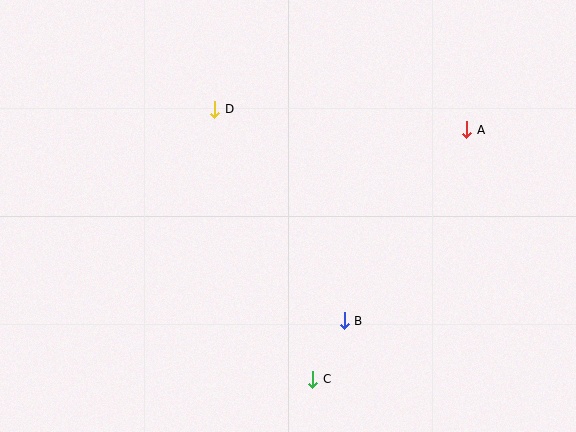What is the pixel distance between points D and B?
The distance between D and B is 248 pixels.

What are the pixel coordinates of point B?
Point B is at (344, 321).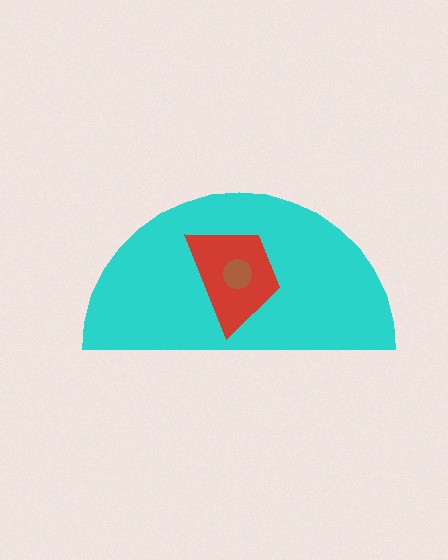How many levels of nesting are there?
3.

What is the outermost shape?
The cyan semicircle.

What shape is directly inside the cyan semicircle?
The red trapezoid.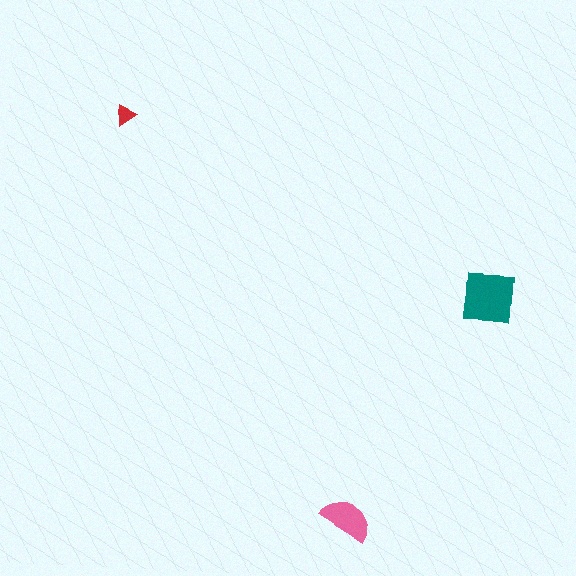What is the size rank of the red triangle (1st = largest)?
3rd.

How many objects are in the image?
There are 3 objects in the image.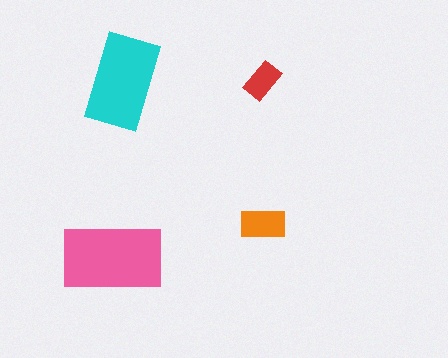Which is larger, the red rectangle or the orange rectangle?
The orange one.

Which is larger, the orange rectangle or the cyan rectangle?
The cyan one.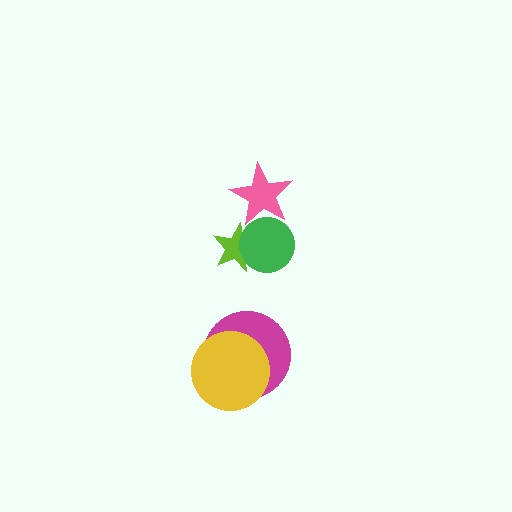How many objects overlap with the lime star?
1 object overlaps with the lime star.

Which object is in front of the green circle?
The pink star is in front of the green circle.